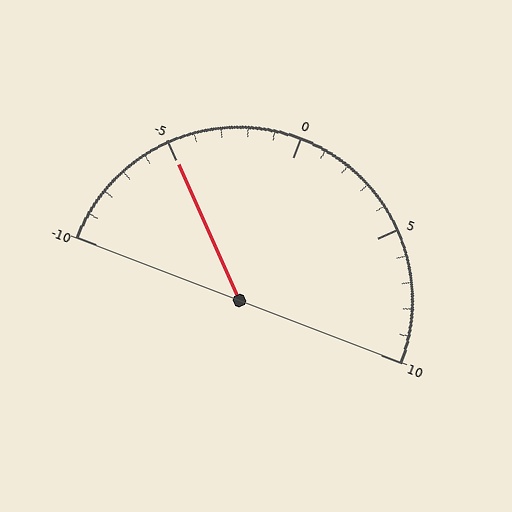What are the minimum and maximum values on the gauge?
The gauge ranges from -10 to 10.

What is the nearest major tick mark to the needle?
The nearest major tick mark is -5.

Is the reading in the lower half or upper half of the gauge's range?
The reading is in the lower half of the range (-10 to 10).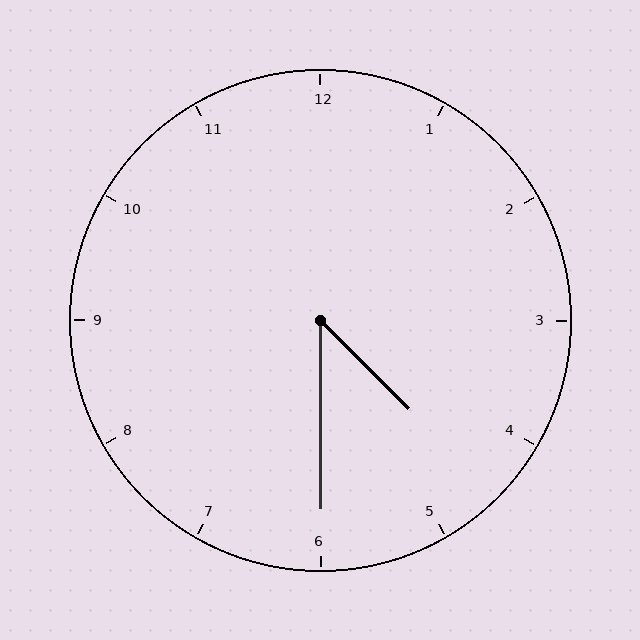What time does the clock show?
4:30.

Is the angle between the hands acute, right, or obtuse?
It is acute.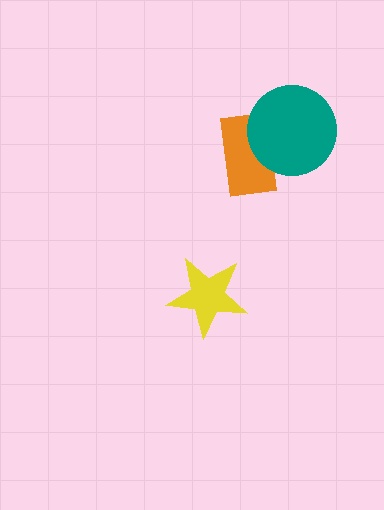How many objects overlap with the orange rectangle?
1 object overlaps with the orange rectangle.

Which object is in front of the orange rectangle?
The teal circle is in front of the orange rectangle.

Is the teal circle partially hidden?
No, no other shape covers it.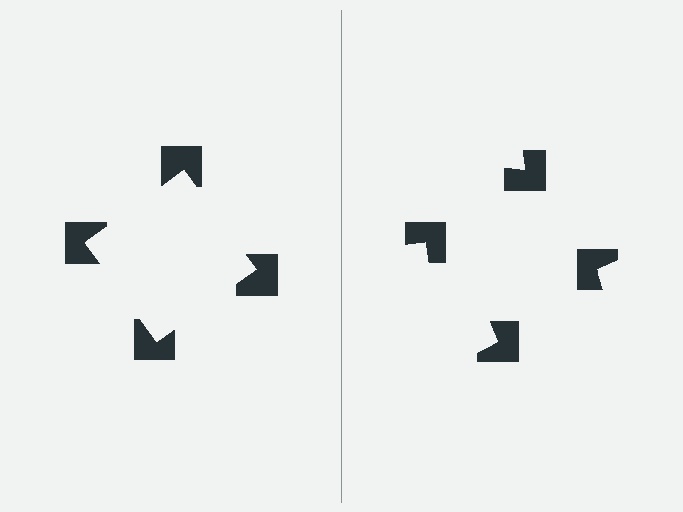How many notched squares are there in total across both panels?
8 — 4 on each side.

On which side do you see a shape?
An illusory square appears on the left side. On the right side the wedge cuts are rotated, so no coherent shape forms.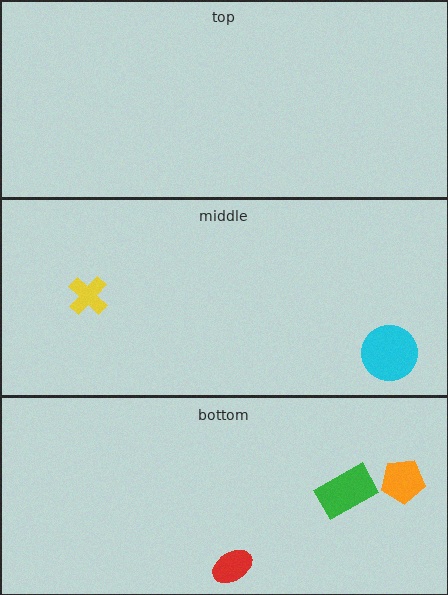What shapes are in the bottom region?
The green rectangle, the red ellipse, the orange pentagon.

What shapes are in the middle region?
The cyan circle, the yellow cross.